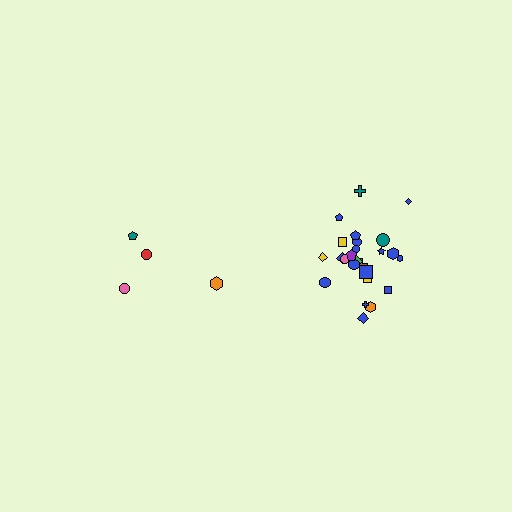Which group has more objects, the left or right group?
The right group.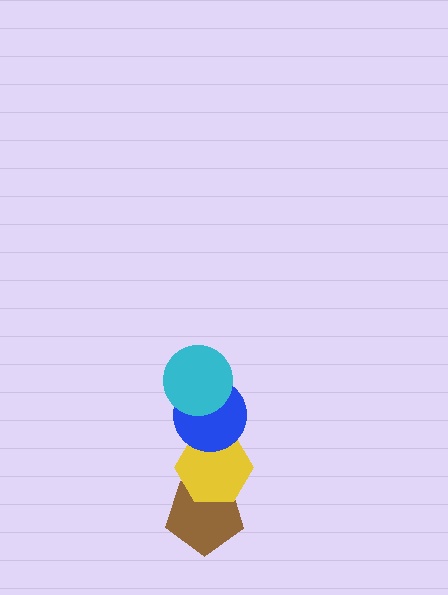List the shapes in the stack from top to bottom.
From top to bottom: the cyan circle, the blue circle, the yellow hexagon, the brown pentagon.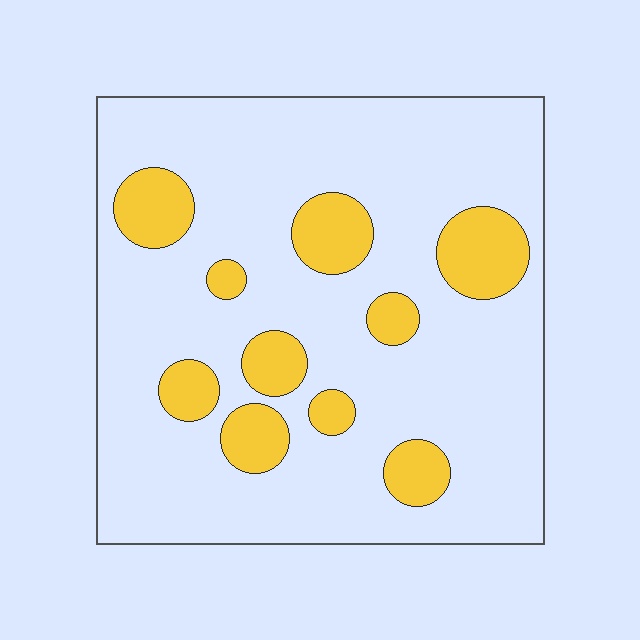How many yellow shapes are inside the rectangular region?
10.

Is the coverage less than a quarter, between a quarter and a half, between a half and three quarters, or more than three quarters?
Less than a quarter.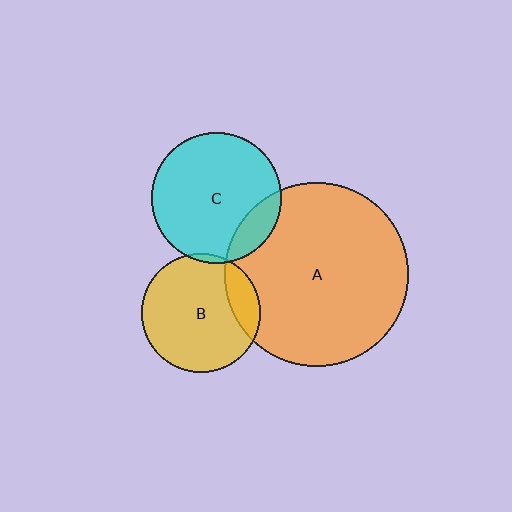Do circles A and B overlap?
Yes.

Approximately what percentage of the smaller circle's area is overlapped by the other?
Approximately 15%.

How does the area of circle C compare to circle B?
Approximately 1.2 times.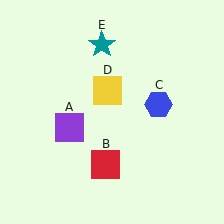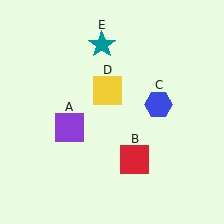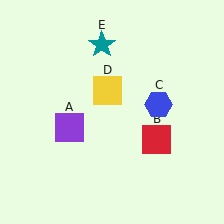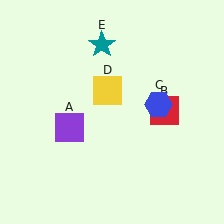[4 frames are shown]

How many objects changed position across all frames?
1 object changed position: red square (object B).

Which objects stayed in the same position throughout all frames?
Purple square (object A) and blue hexagon (object C) and yellow square (object D) and teal star (object E) remained stationary.